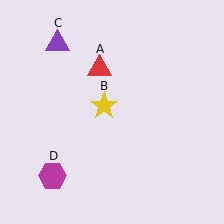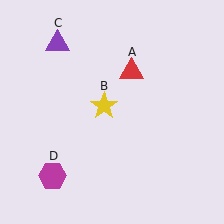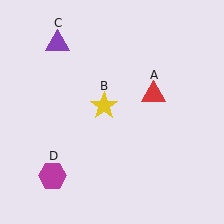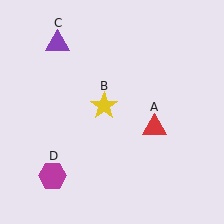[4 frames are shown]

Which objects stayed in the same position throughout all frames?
Yellow star (object B) and purple triangle (object C) and magenta hexagon (object D) remained stationary.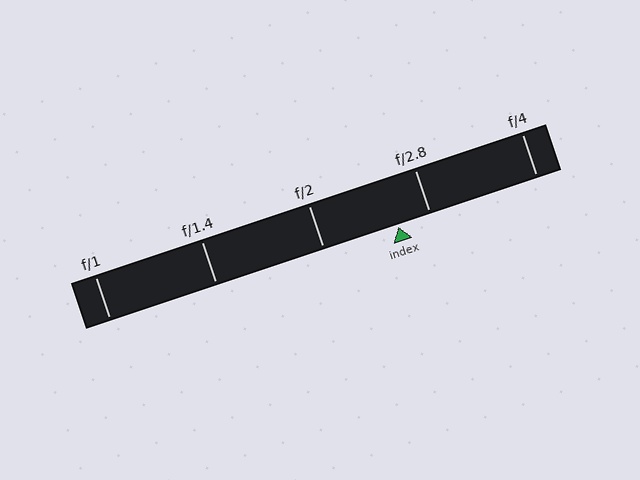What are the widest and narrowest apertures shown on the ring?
The widest aperture shown is f/1 and the narrowest is f/4.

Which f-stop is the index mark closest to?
The index mark is closest to f/2.8.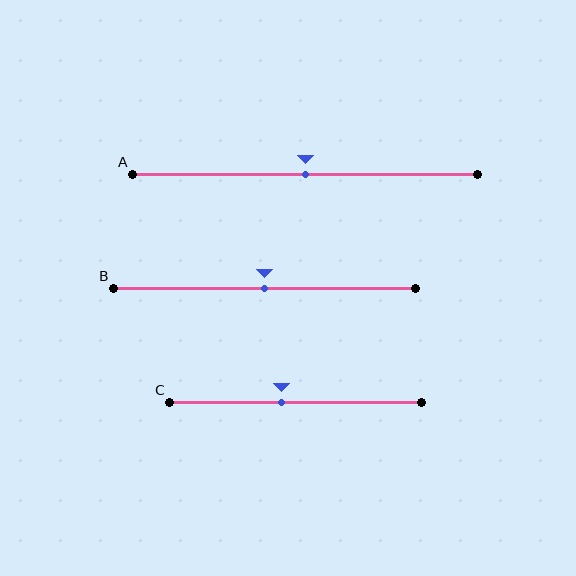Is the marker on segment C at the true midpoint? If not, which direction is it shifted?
No, the marker on segment C is shifted to the left by about 6% of the segment length.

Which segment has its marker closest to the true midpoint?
Segment A has its marker closest to the true midpoint.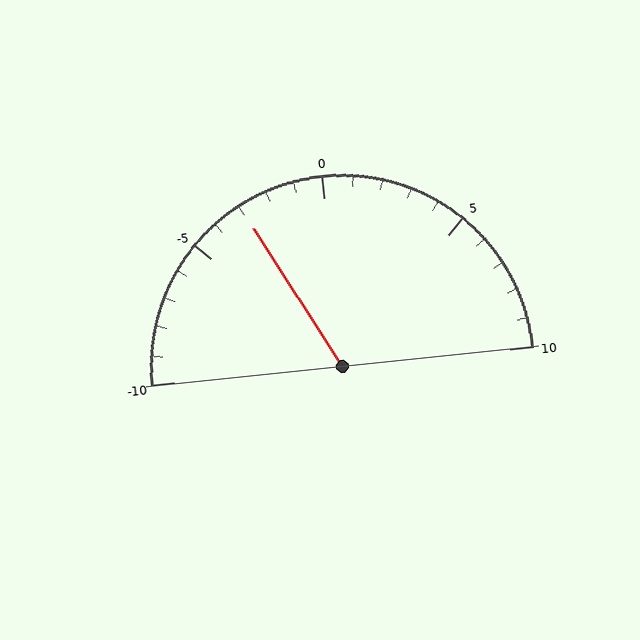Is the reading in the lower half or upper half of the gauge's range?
The reading is in the lower half of the range (-10 to 10).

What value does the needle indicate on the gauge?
The needle indicates approximately -3.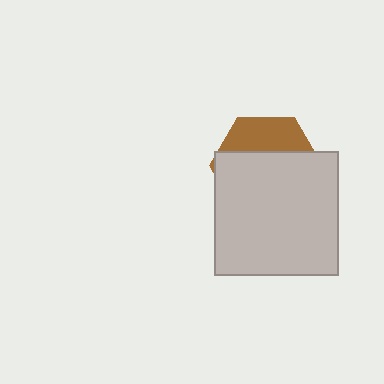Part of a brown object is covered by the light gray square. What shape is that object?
It is a hexagon.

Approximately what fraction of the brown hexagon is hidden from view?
Roughly 68% of the brown hexagon is hidden behind the light gray square.